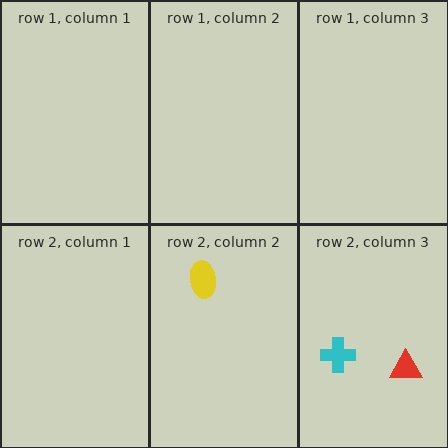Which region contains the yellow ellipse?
The row 2, column 2 region.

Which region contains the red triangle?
The row 2, column 3 region.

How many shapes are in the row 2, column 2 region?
1.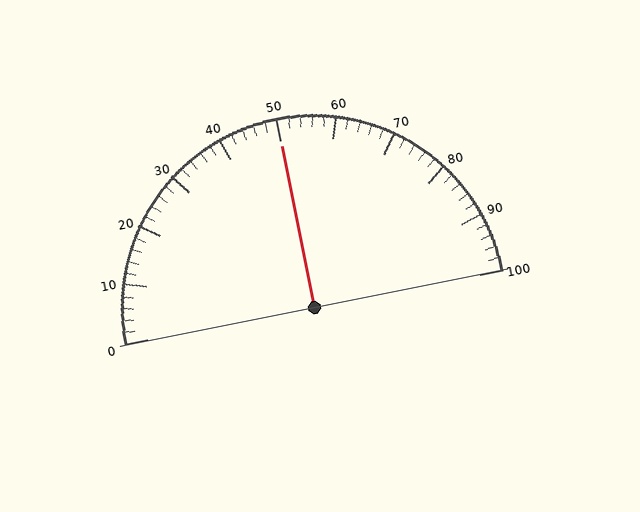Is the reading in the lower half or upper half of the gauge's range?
The reading is in the upper half of the range (0 to 100).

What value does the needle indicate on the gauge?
The needle indicates approximately 50.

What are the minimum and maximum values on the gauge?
The gauge ranges from 0 to 100.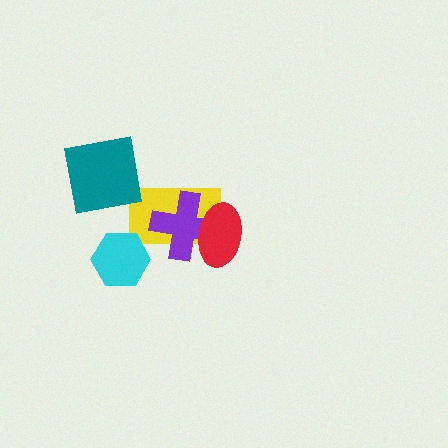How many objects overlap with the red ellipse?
2 objects overlap with the red ellipse.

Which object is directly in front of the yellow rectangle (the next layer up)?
The purple cross is directly in front of the yellow rectangle.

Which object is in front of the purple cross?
The red ellipse is in front of the purple cross.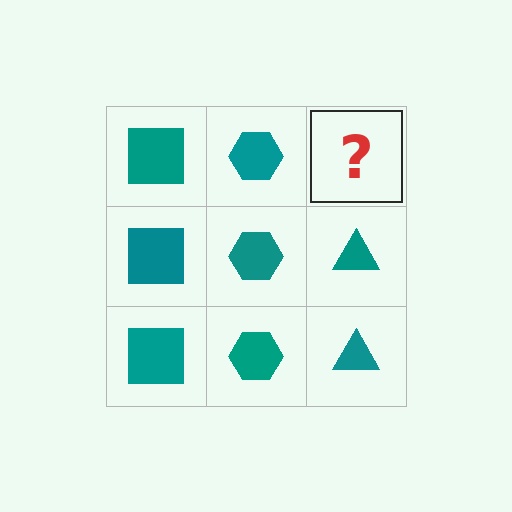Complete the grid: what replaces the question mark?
The question mark should be replaced with a teal triangle.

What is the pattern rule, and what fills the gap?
The rule is that each column has a consistent shape. The gap should be filled with a teal triangle.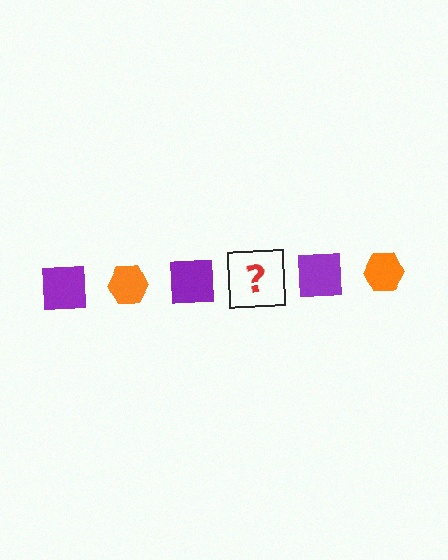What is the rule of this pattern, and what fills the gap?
The rule is that the pattern alternates between purple square and orange hexagon. The gap should be filled with an orange hexagon.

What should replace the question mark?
The question mark should be replaced with an orange hexagon.